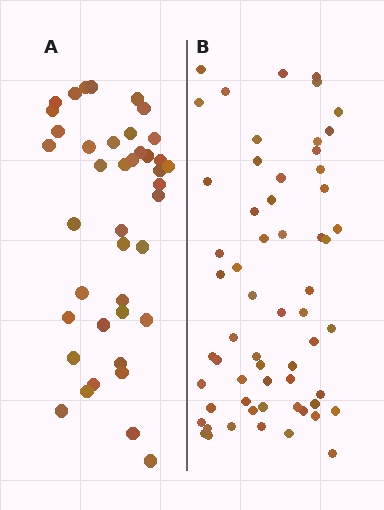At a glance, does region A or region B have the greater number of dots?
Region B (the right region) has more dots.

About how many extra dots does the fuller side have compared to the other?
Region B has approximately 20 more dots than region A.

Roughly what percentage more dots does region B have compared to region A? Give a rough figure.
About 45% more.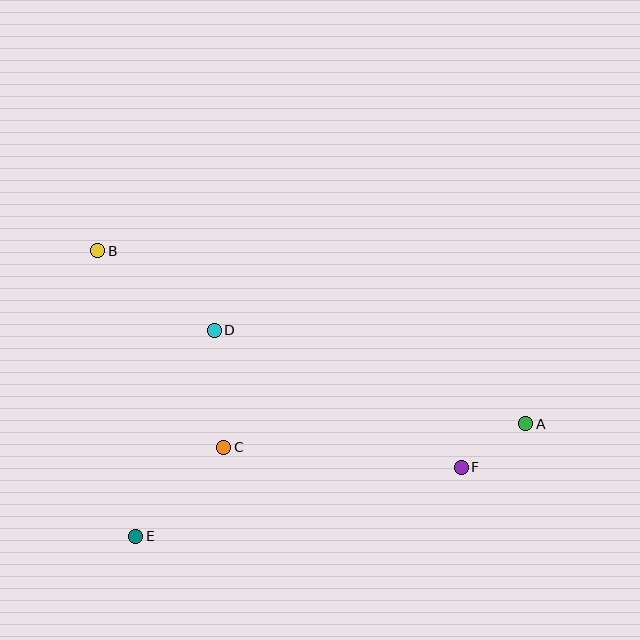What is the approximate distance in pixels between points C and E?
The distance between C and E is approximately 125 pixels.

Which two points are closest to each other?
Points A and F are closest to each other.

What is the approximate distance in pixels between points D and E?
The distance between D and E is approximately 221 pixels.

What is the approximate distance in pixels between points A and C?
The distance between A and C is approximately 303 pixels.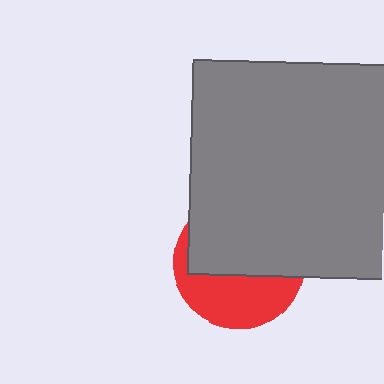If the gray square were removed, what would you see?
You would see the complete red circle.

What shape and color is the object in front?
The object in front is a gray square.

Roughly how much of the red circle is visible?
A small part of it is visible (roughly 41%).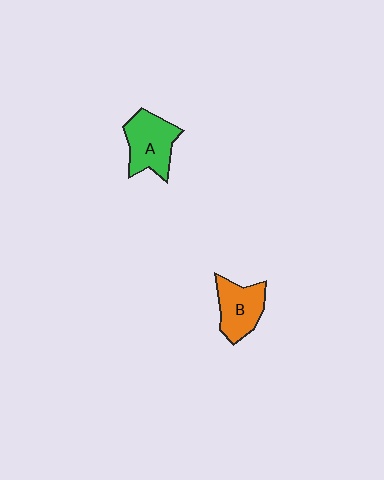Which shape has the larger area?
Shape A (green).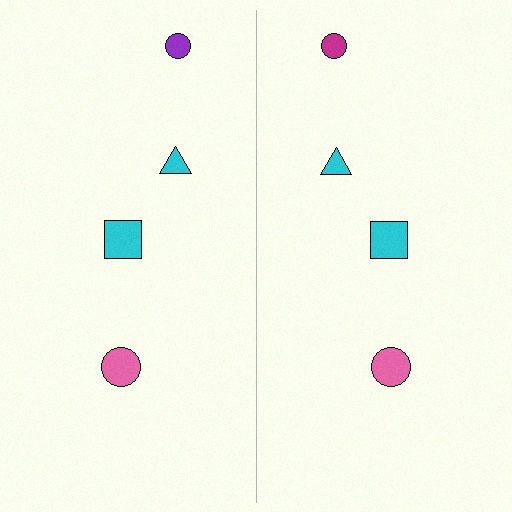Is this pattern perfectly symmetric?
No, the pattern is not perfectly symmetric. The magenta circle on the right side breaks the symmetry — its mirror counterpart is purple.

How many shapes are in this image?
There are 8 shapes in this image.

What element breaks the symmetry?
The magenta circle on the right side breaks the symmetry — its mirror counterpart is purple.